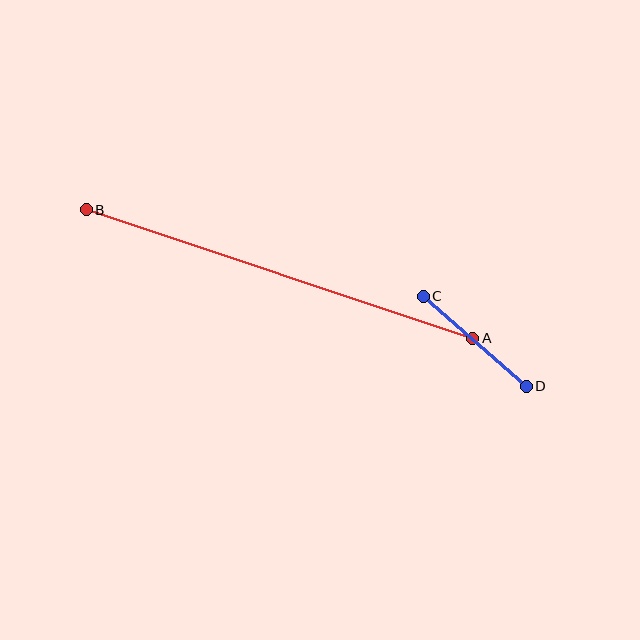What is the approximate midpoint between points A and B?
The midpoint is at approximately (279, 274) pixels.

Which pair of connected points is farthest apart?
Points A and B are farthest apart.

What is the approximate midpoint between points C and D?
The midpoint is at approximately (475, 341) pixels.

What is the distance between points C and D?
The distance is approximately 137 pixels.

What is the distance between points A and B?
The distance is approximately 407 pixels.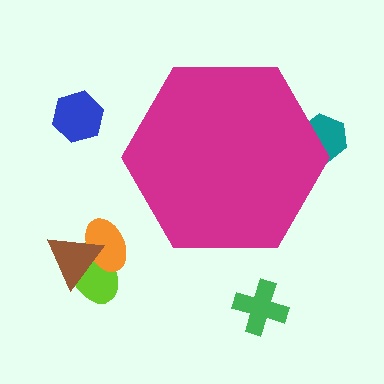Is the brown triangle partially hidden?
No, the brown triangle is fully visible.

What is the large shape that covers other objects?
A magenta hexagon.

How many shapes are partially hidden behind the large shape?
1 shape is partially hidden.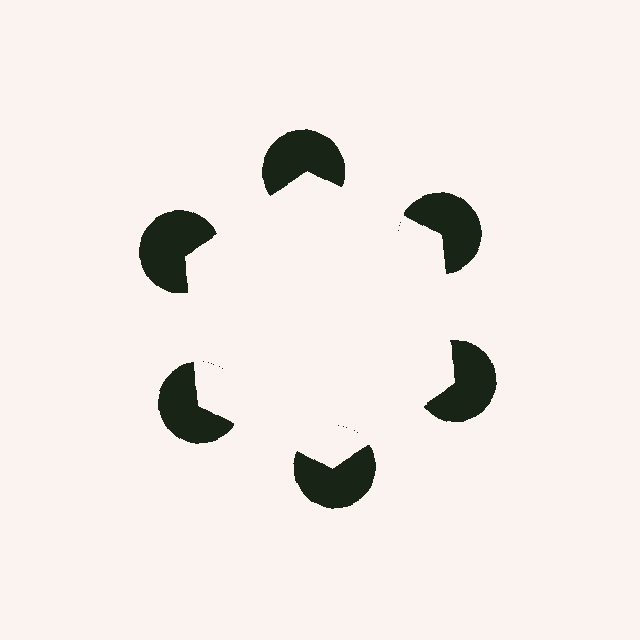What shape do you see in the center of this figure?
An illusory hexagon — its edges are inferred from the aligned wedge cuts in the pac-man discs, not physically drawn.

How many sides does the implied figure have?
6 sides.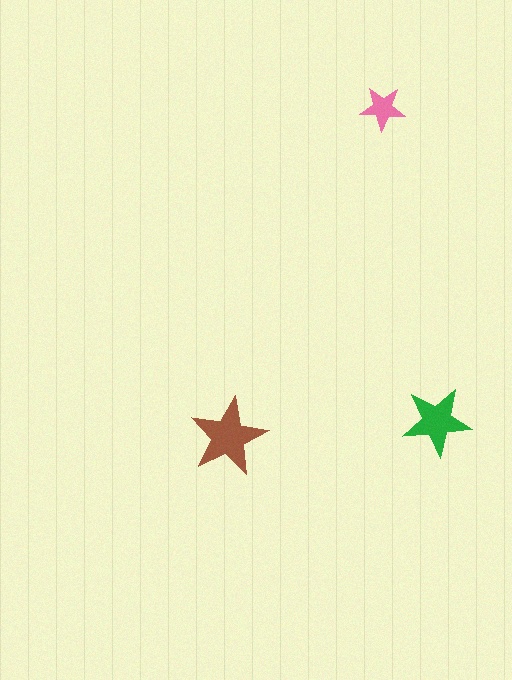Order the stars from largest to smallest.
the brown one, the green one, the pink one.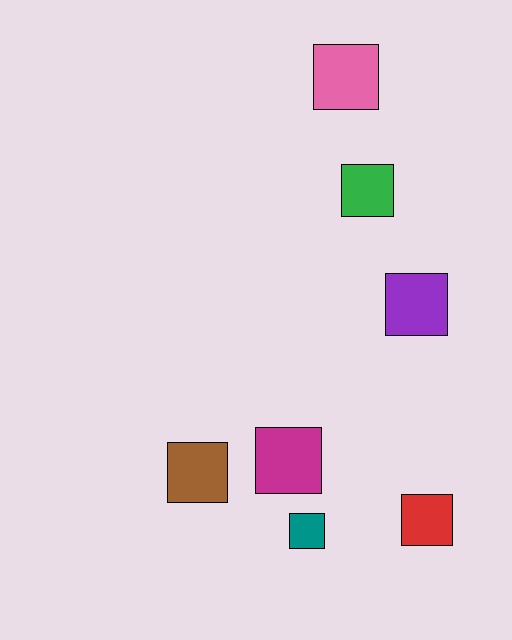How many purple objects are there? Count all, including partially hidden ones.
There is 1 purple object.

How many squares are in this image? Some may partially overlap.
There are 7 squares.